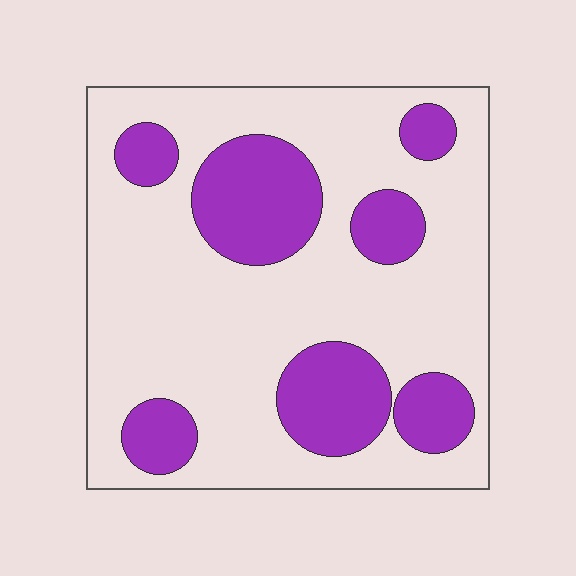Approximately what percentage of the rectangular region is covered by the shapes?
Approximately 25%.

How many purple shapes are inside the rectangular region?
7.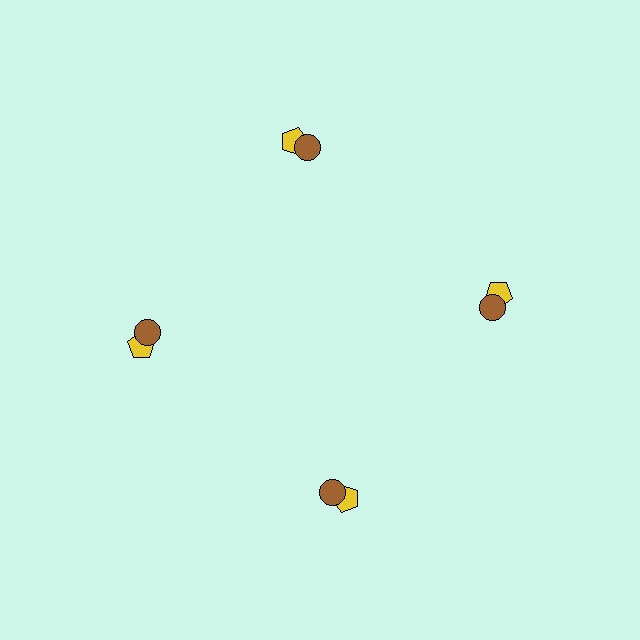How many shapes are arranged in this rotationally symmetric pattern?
There are 8 shapes, arranged in 4 groups of 2.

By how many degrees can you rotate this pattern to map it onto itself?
The pattern maps onto itself every 90 degrees of rotation.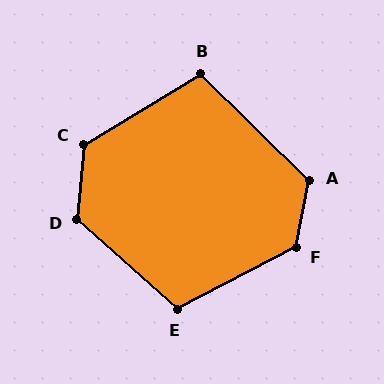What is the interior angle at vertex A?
Approximately 123 degrees (obtuse).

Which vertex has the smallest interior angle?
B, at approximately 105 degrees.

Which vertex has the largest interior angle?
F, at approximately 129 degrees.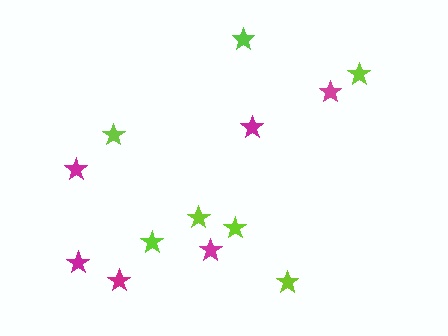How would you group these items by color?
There are 2 groups: one group of lime stars (7) and one group of magenta stars (6).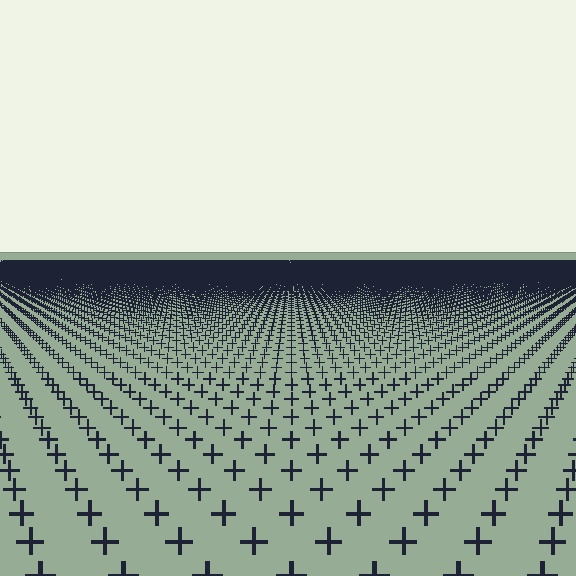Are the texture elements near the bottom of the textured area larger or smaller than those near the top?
Larger. Near the bottom, elements are closer to the viewer and appear at a bigger on-screen size.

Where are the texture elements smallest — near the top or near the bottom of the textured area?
Near the top.